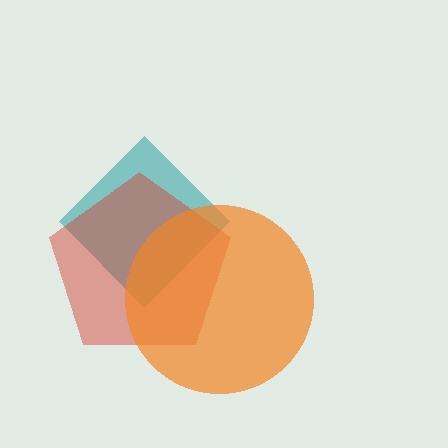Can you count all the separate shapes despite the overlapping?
Yes, there are 3 separate shapes.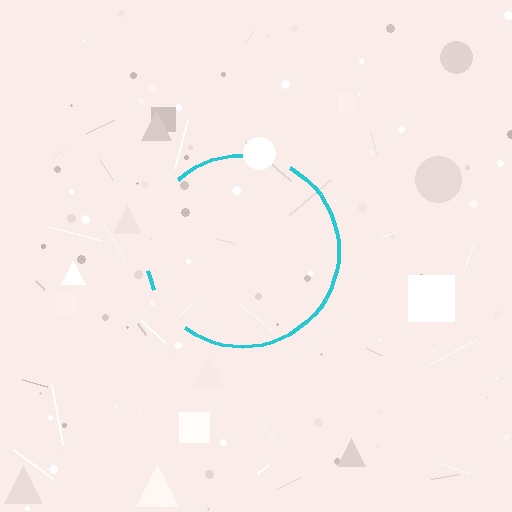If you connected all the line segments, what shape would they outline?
They would outline a circle.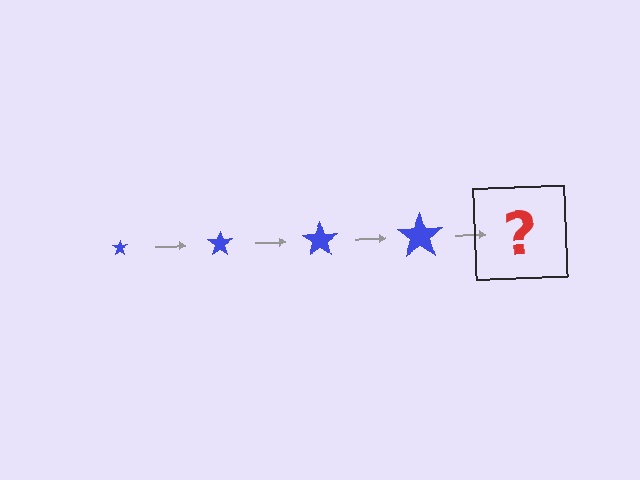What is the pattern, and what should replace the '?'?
The pattern is that the star gets progressively larger each step. The '?' should be a blue star, larger than the previous one.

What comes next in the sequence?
The next element should be a blue star, larger than the previous one.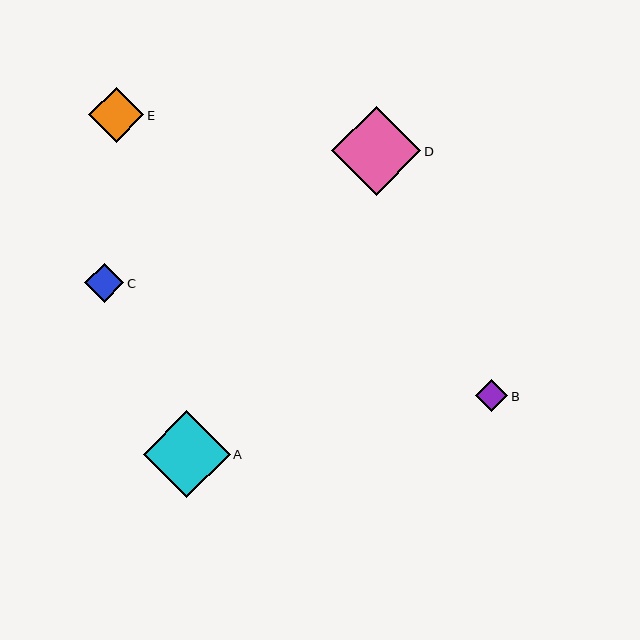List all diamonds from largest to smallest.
From largest to smallest: D, A, E, C, B.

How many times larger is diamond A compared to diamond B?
Diamond A is approximately 2.7 times the size of diamond B.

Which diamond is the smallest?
Diamond B is the smallest with a size of approximately 32 pixels.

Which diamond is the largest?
Diamond D is the largest with a size of approximately 89 pixels.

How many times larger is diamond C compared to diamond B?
Diamond C is approximately 1.2 times the size of diamond B.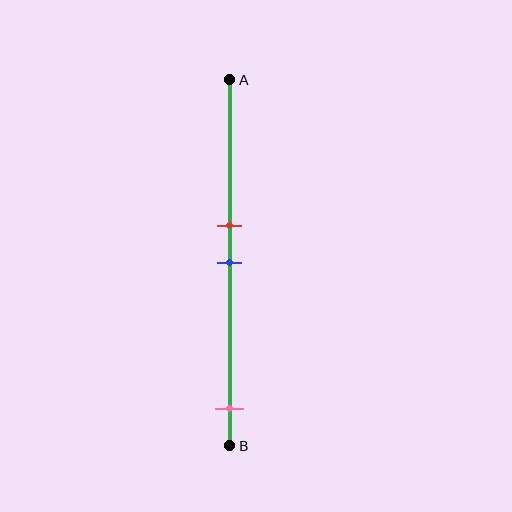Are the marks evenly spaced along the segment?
No, the marks are not evenly spaced.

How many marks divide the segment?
There are 3 marks dividing the segment.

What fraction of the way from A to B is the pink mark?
The pink mark is approximately 90% (0.9) of the way from A to B.